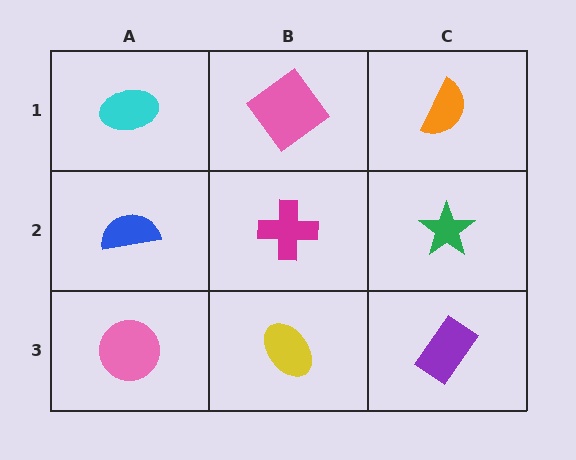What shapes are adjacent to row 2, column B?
A pink diamond (row 1, column B), a yellow ellipse (row 3, column B), a blue semicircle (row 2, column A), a green star (row 2, column C).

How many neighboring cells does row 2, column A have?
3.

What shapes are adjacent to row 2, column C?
An orange semicircle (row 1, column C), a purple rectangle (row 3, column C), a magenta cross (row 2, column B).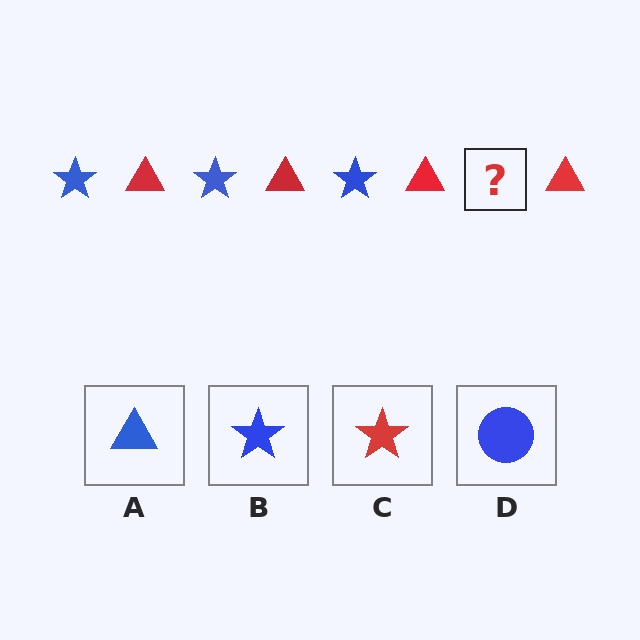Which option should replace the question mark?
Option B.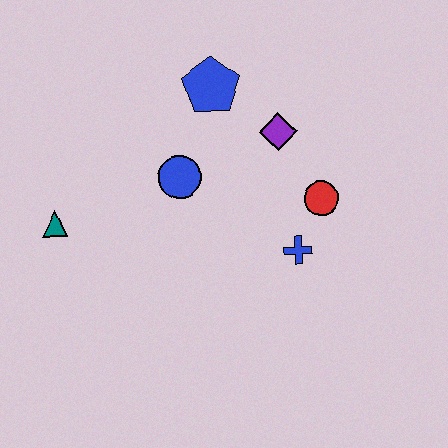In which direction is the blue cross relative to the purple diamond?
The blue cross is below the purple diamond.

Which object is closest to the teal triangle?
The blue circle is closest to the teal triangle.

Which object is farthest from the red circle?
The teal triangle is farthest from the red circle.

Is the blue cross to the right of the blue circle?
Yes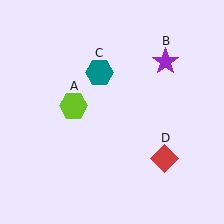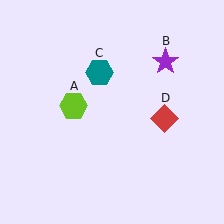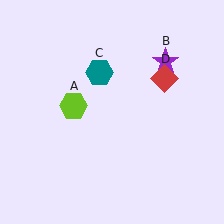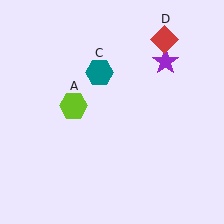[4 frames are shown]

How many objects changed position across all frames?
1 object changed position: red diamond (object D).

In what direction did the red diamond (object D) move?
The red diamond (object D) moved up.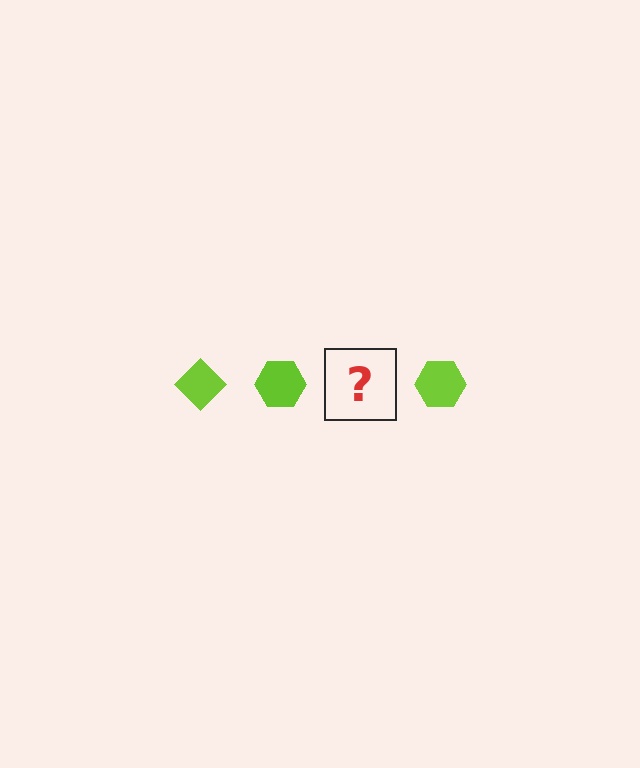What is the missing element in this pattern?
The missing element is a lime diamond.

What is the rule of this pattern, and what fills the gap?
The rule is that the pattern cycles through diamond, hexagon shapes in lime. The gap should be filled with a lime diamond.